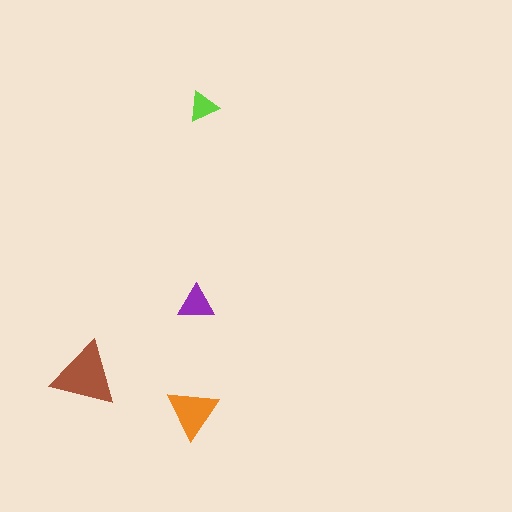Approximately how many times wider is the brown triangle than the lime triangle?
About 2 times wider.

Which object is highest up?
The lime triangle is topmost.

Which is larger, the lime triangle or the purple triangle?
The purple one.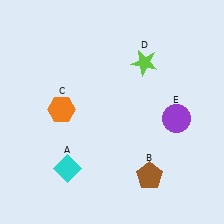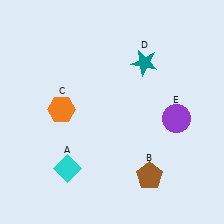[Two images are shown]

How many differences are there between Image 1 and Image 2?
There is 1 difference between the two images.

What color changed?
The star (D) changed from lime in Image 1 to teal in Image 2.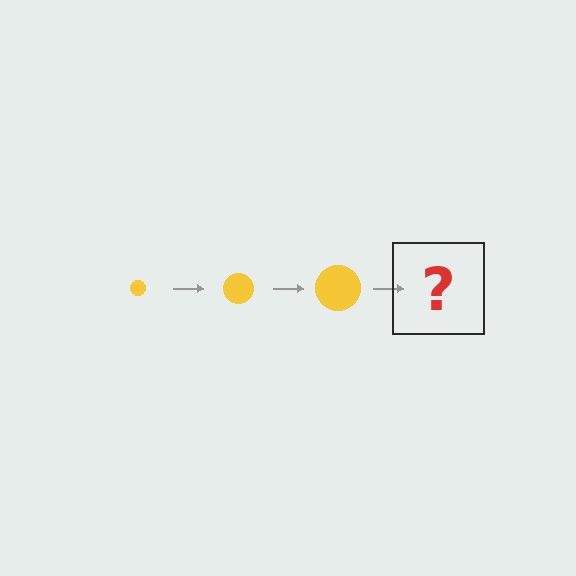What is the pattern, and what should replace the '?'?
The pattern is that the circle gets progressively larger each step. The '?' should be a yellow circle, larger than the previous one.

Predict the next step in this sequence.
The next step is a yellow circle, larger than the previous one.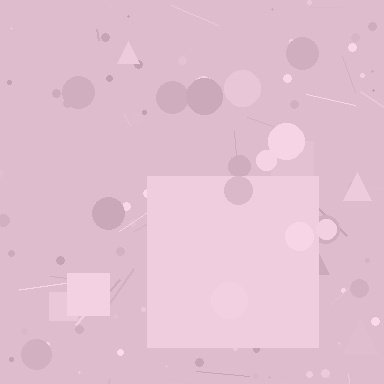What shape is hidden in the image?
A square is hidden in the image.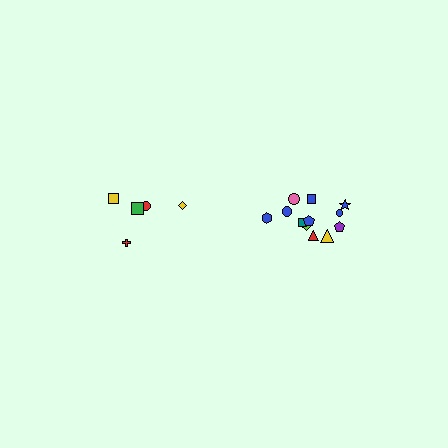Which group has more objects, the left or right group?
The right group.